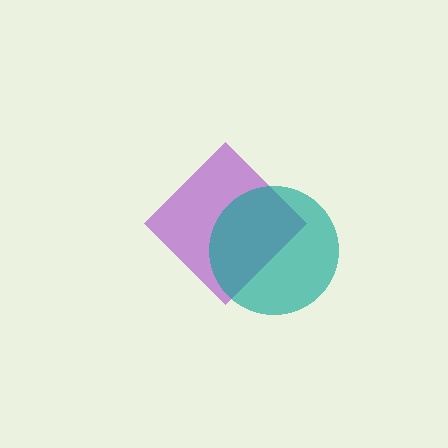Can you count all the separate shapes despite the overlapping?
Yes, there are 2 separate shapes.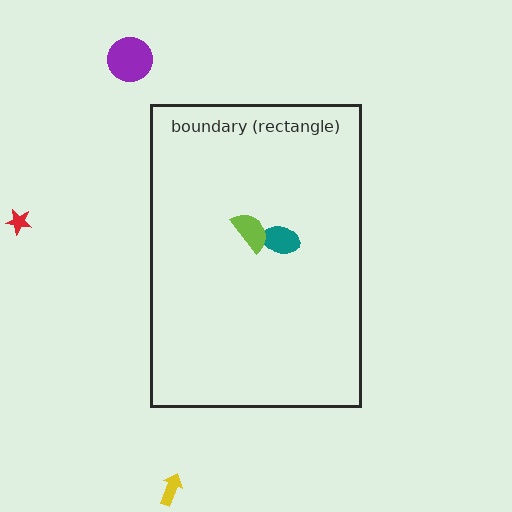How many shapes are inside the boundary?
2 inside, 3 outside.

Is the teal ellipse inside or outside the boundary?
Inside.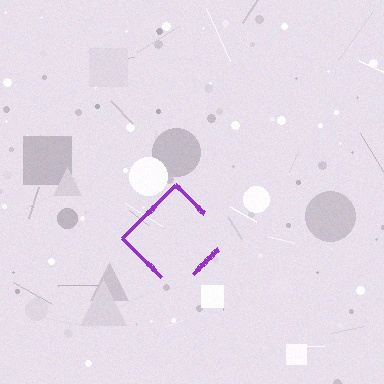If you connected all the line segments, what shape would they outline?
They would outline a diamond.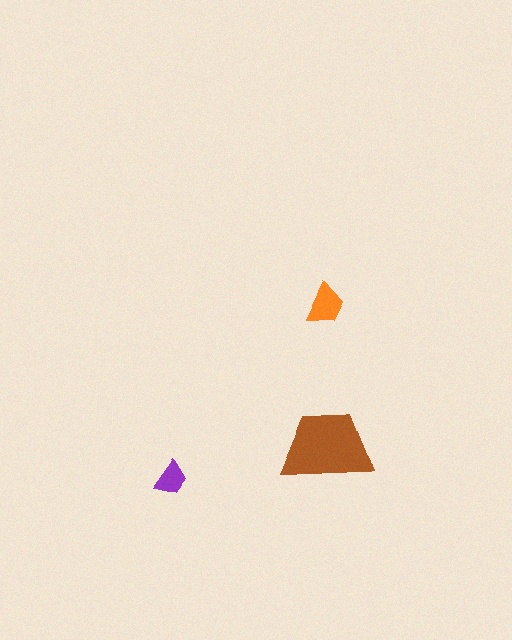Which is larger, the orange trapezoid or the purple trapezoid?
The orange one.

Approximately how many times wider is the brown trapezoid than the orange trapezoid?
About 2 times wider.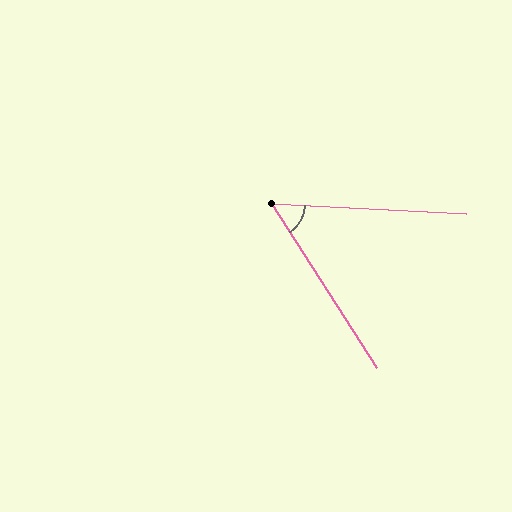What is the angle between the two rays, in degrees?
Approximately 54 degrees.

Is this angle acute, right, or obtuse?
It is acute.